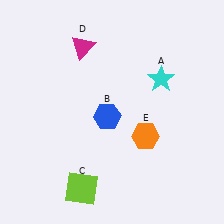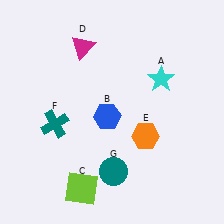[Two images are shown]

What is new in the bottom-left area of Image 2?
A teal cross (F) was added in the bottom-left area of Image 2.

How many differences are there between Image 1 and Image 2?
There are 2 differences between the two images.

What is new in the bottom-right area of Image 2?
A teal circle (G) was added in the bottom-right area of Image 2.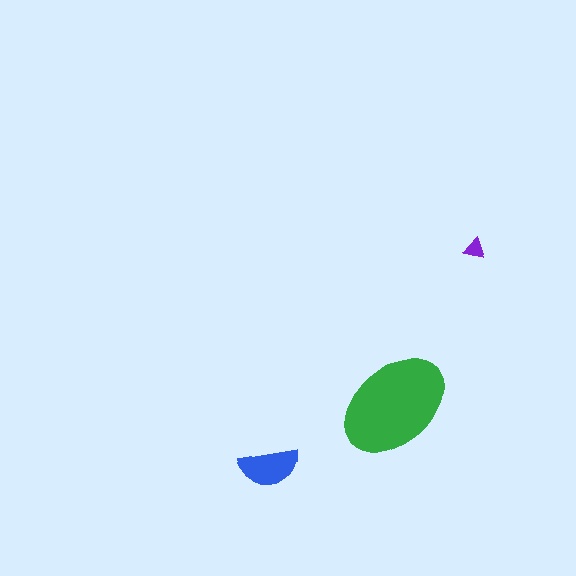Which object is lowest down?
The blue semicircle is bottommost.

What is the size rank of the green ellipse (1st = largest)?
1st.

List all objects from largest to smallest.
The green ellipse, the blue semicircle, the purple triangle.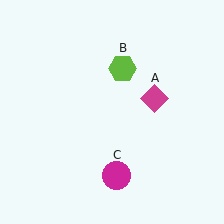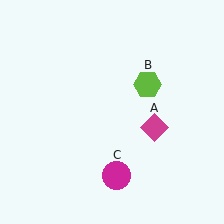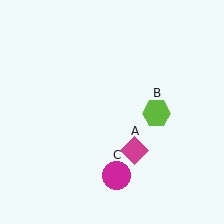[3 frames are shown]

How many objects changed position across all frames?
2 objects changed position: magenta diamond (object A), lime hexagon (object B).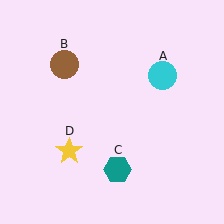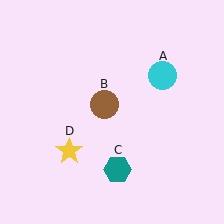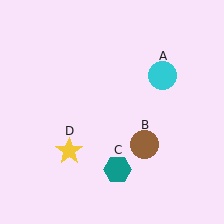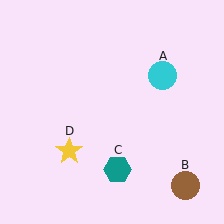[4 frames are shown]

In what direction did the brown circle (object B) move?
The brown circle (object B) moved down and to the right.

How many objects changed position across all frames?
1 object changed position: brown circle (object B).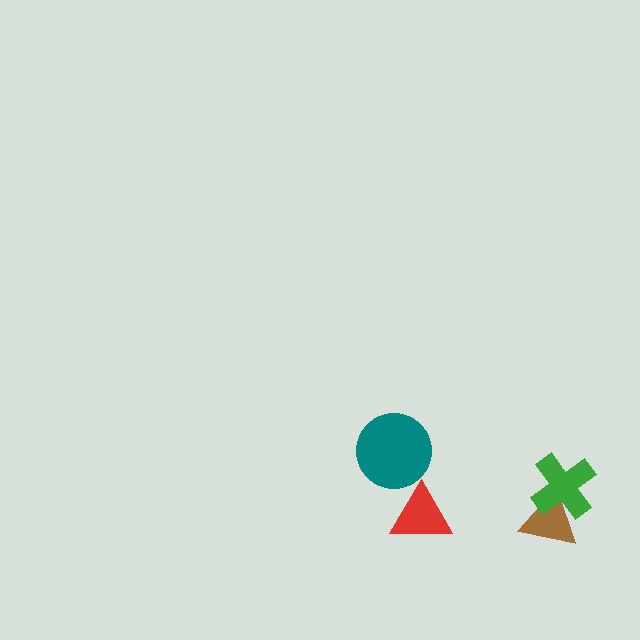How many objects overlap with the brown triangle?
1 object overlaps with the brown triangle.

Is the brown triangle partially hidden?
Yes, it is partially covered by another shape.